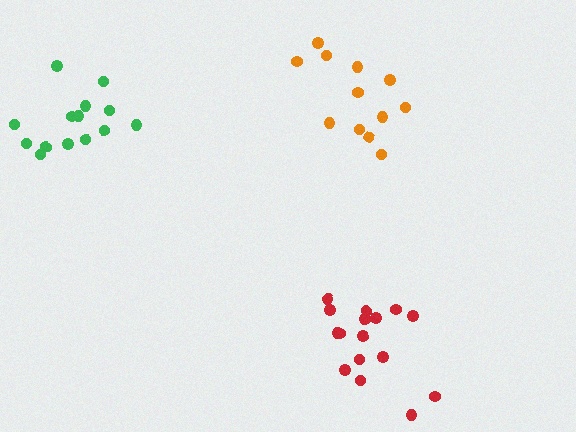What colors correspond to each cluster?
The clusters are colored: red, green, orange.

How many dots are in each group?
Group 1: 17 dots, Group 2: 14 dots, Group 3: 12 dots (43 total).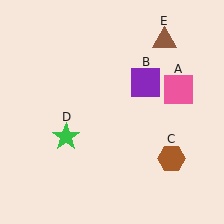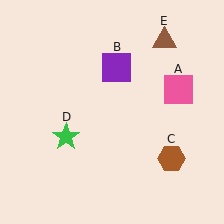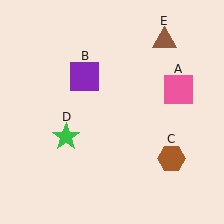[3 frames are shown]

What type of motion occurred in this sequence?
The purple square (object B) rotated counterclockwise around the center of the scene.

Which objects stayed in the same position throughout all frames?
Pink square (object A) and brown hexagon (object C) and green star (object D) and brown triangle (object E) remained stationary.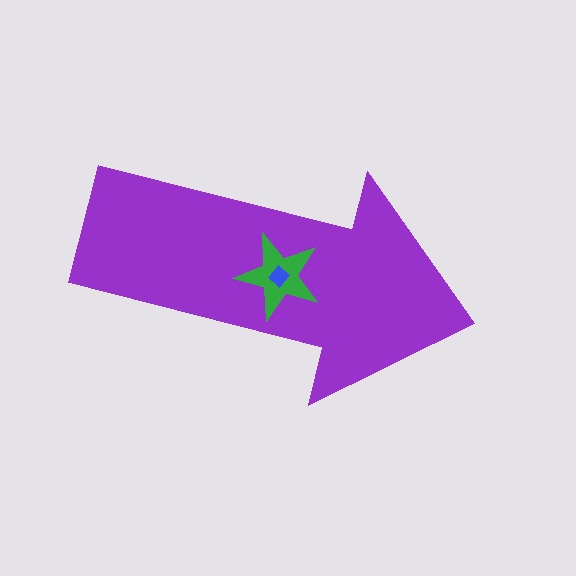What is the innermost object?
The blue diamond.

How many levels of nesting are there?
3.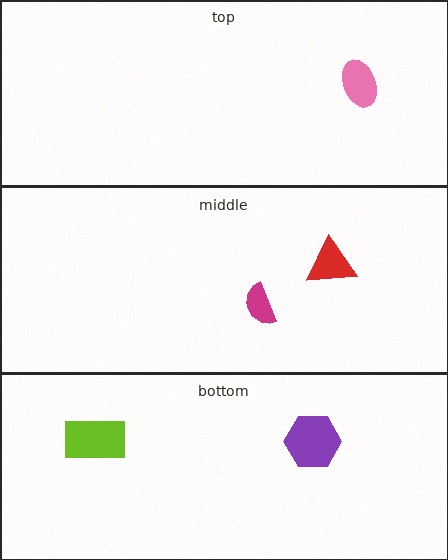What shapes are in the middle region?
The magenta semicircle, the red triangle.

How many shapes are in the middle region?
2.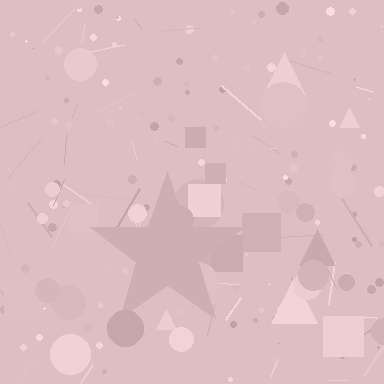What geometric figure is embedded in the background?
A star is embedded in the background.